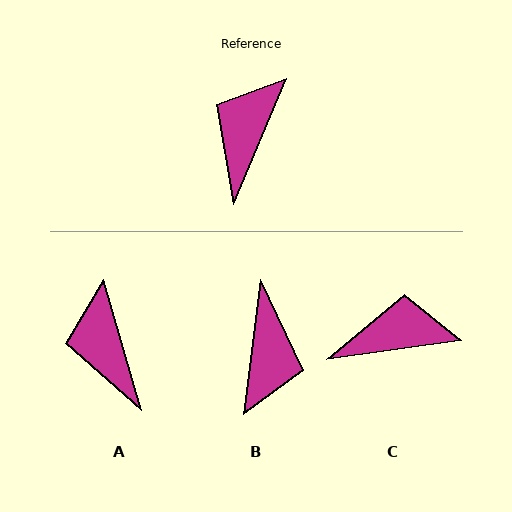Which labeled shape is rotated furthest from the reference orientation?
B, about 164 degrees away.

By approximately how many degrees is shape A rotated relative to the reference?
Approximately 39 degrees counter-clockwise.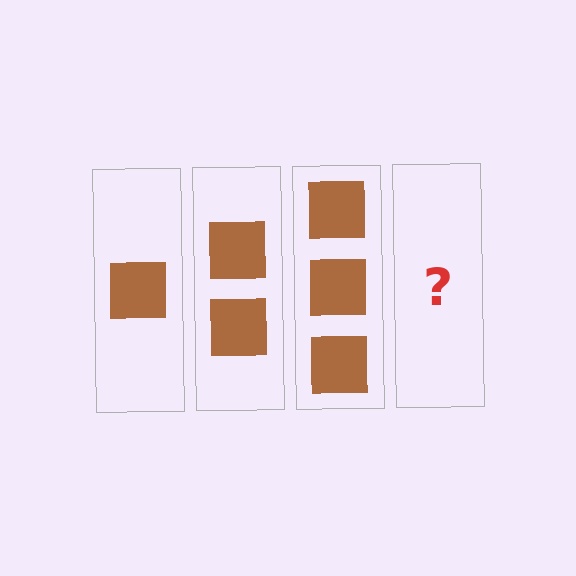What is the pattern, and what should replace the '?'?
The pattern is that each step adds one more square. The '?' should be 4 squares.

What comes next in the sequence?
The next element should be 4 squares.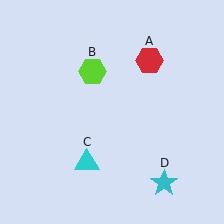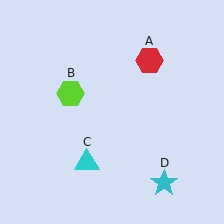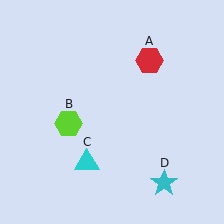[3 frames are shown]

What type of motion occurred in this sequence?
The lime hexagon (object B) rotated counterclockwise around the center of the scene.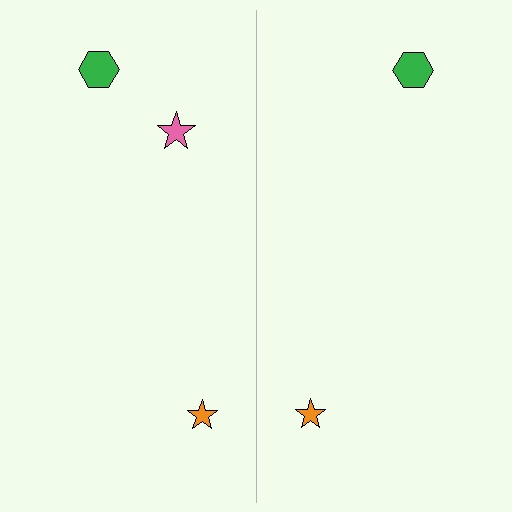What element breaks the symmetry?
A pink star is missing from the right side.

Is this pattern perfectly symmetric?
No, the pattern is not perfectly symmetric. A pink star is missing from the right side.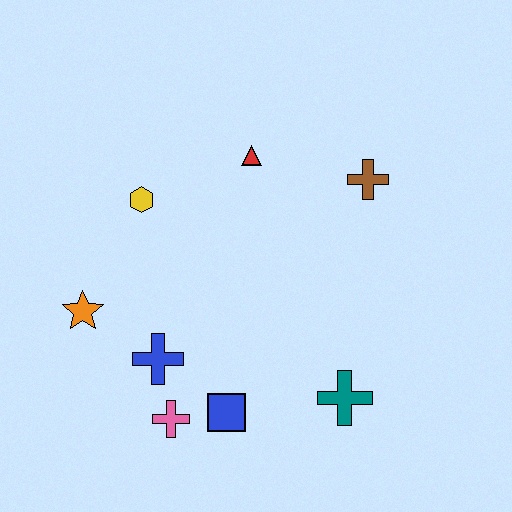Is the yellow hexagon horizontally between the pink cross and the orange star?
Yes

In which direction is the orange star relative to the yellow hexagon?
The orange star is below the yellow hexagon.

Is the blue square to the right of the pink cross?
Yes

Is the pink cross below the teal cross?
Yes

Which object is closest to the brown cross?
The red triangle is closest to the brown cross.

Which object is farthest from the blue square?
The brown cross is farthest from the blue square.